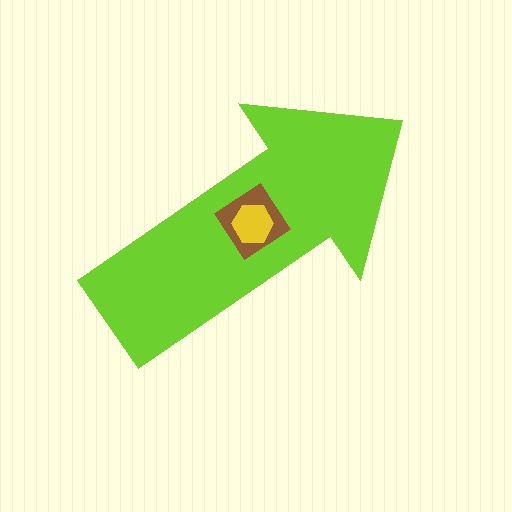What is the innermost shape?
The yellow hexagon.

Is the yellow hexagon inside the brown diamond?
Yes.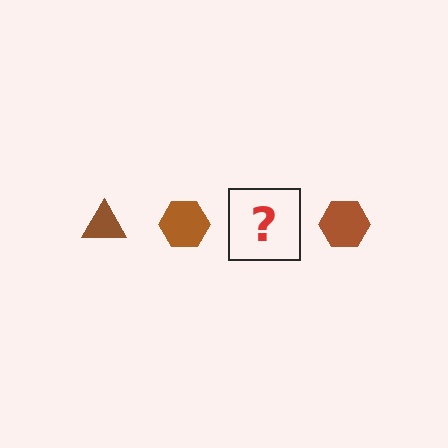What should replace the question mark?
The question mark should be replaced with a brown triangle.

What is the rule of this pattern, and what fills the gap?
The rule is that the pattern cycles through triangle, hexagon shapes in brown. The gap should be filled with a brown triangle.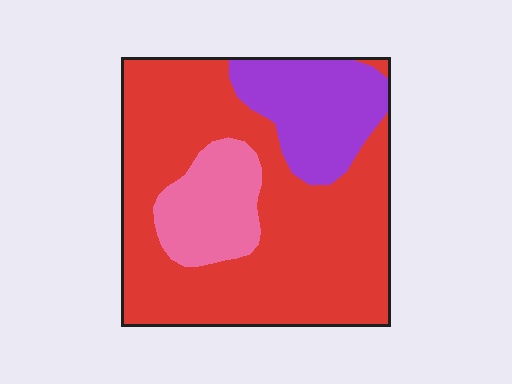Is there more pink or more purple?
Purple.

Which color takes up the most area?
Red, at roughly 65%.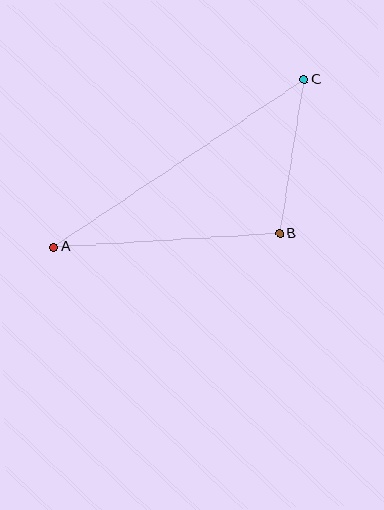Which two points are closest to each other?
Points B and C are closest to each other.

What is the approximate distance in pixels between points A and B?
The distance between A and B is approximately 227 pixels.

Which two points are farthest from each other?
Points A and C are farthest from each other.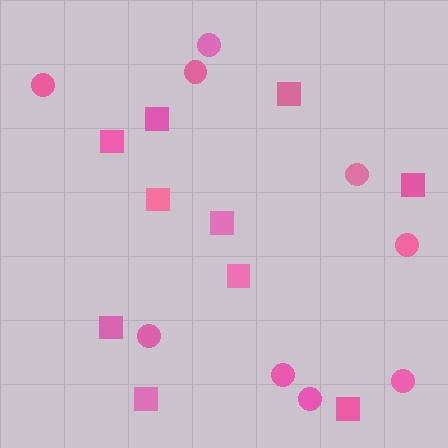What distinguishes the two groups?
There are 2 groups: one group of squares (10) and one group of circles (9).